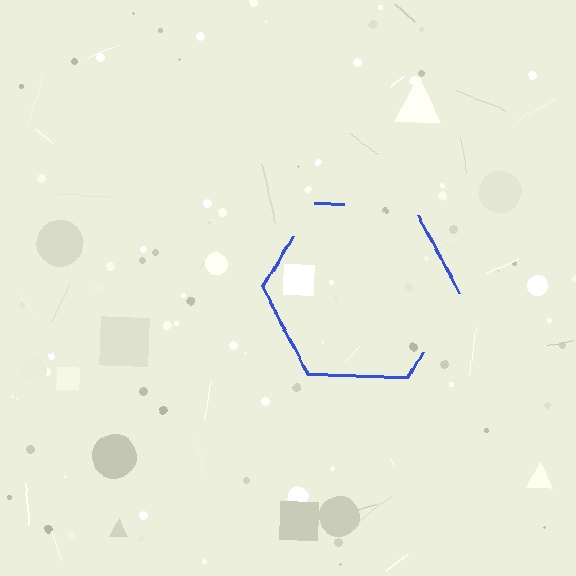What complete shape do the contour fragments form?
The contour fragments form a hexagon.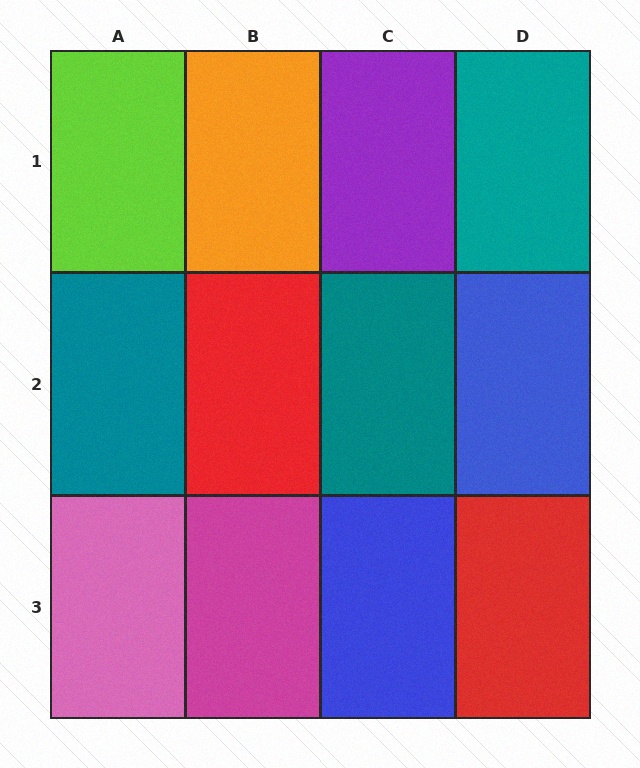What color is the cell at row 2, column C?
Teal.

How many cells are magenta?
1 cell is magenta.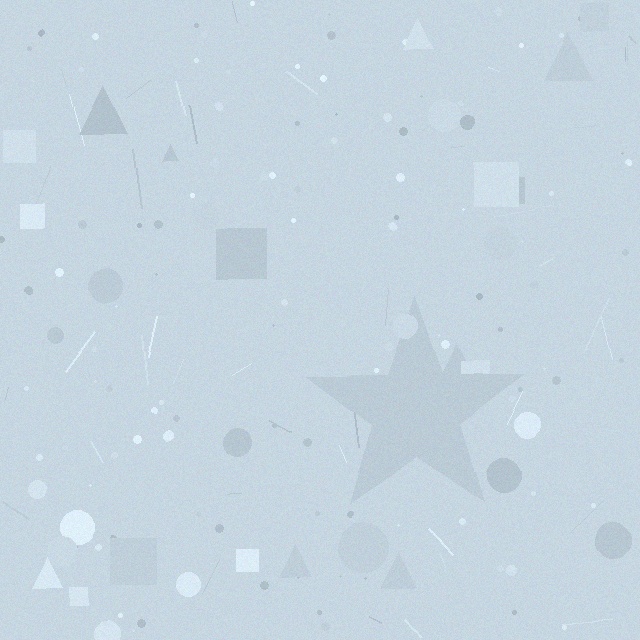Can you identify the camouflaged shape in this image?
The camouflaged shape is a star.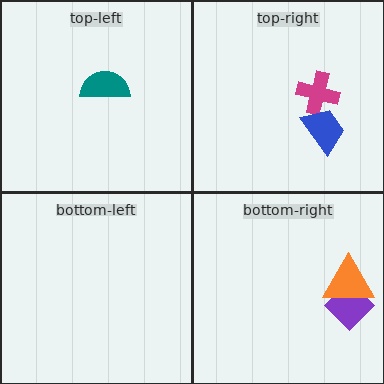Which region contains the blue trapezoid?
The top-right region.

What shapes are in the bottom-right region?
The purple diamond, the orange triangle.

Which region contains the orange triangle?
The bottom-right region.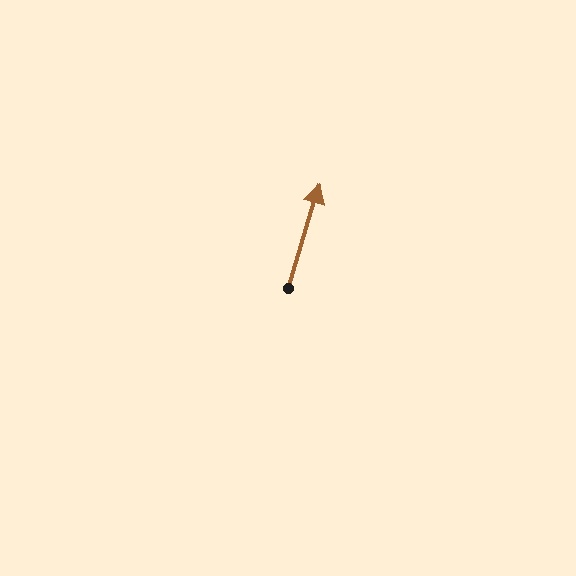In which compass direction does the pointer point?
North.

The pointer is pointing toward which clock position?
Roughly 1 o'clock.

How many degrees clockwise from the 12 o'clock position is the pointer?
Approximately 17 degrees.